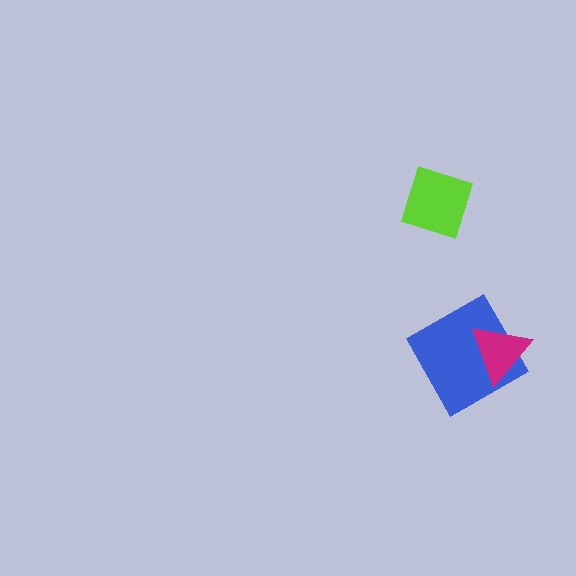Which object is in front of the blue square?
The magenta triangle is in front of the blue square.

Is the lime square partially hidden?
No, no other shape covers it.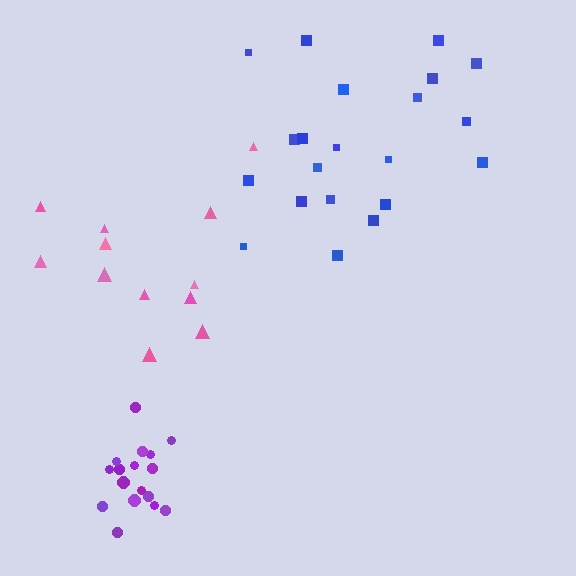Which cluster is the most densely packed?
Purple.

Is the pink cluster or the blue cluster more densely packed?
Blue.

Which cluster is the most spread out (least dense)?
Pink.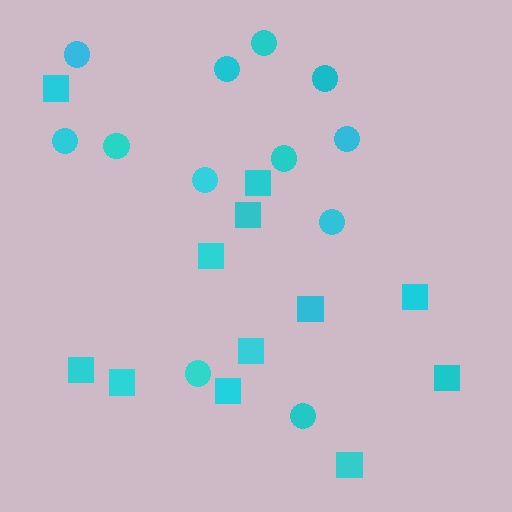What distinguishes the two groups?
There are 2 groups: one group of squares (12) and one group of circles (12).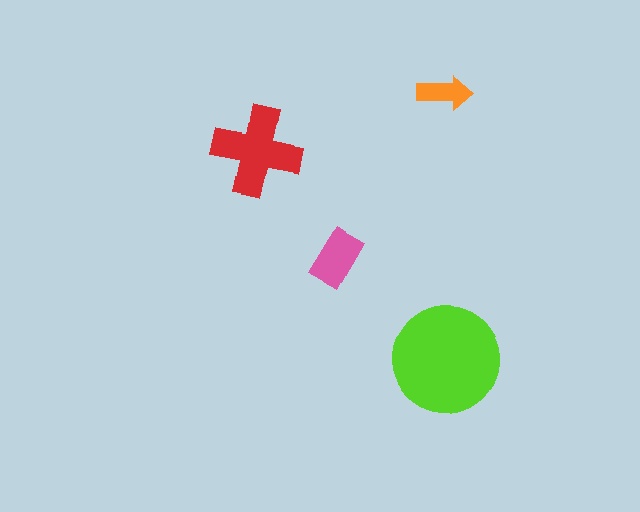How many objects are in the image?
There are 4 objects in the image.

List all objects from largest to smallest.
The lime circle, the red cross, the pink rectangle, the orange arrow.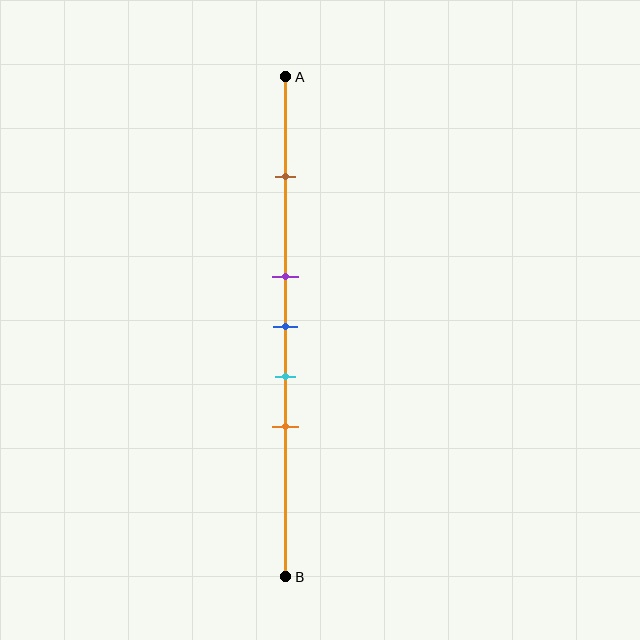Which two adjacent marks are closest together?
The purple and blue marks are the closest adjacent pair.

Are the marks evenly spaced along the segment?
No, the marks are not evenly spaced.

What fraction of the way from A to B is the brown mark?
The brown mark is approximately 20% (0.2) of the way from A to B.